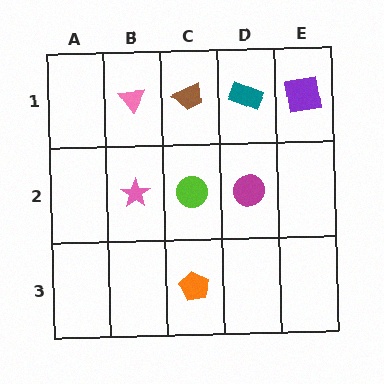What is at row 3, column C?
An orange pentagon.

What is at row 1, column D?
A teal rectangle.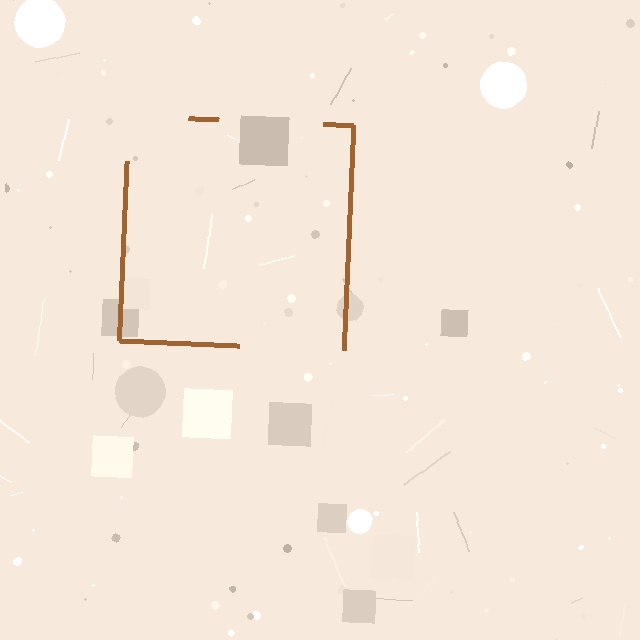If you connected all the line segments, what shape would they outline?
They would outline a square.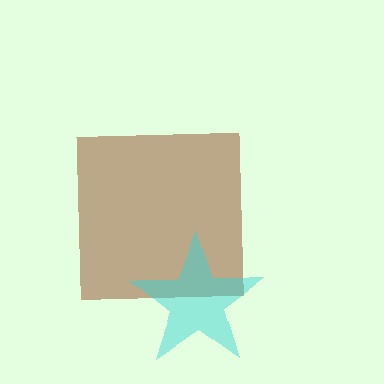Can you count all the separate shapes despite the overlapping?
Yes, there are 2 separate shapes.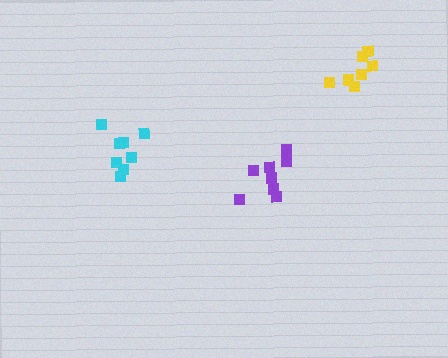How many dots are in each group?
Group 1: 7 dots, Group 2: 8 dots, Group 3: 8 dots (23 total).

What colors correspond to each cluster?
The clusters are colored: yellow, purple, cyan.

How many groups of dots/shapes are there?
There are 3 groups.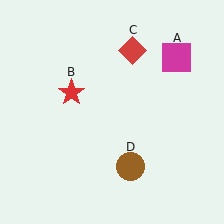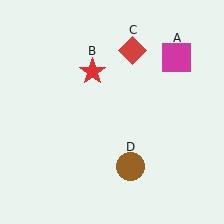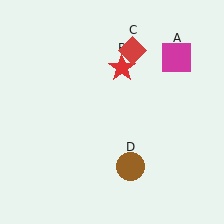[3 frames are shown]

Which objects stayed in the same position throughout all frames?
Magenta square (object A) and red diamond (object C) and brown circle (object D) remained stationary.